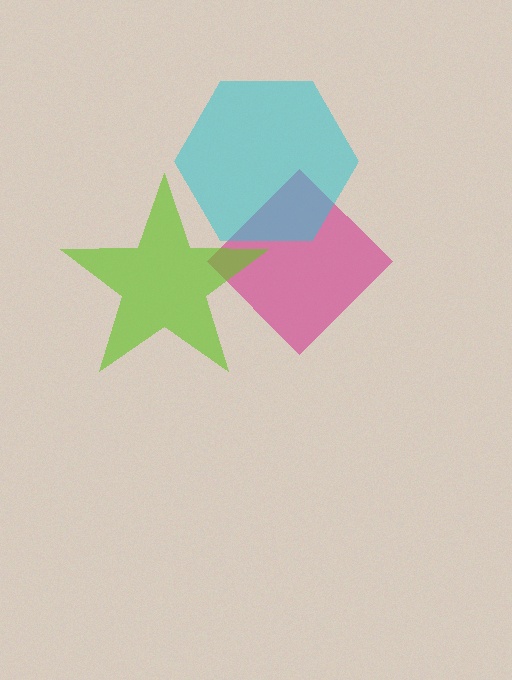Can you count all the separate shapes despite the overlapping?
Yes, there are 3 separate shapes.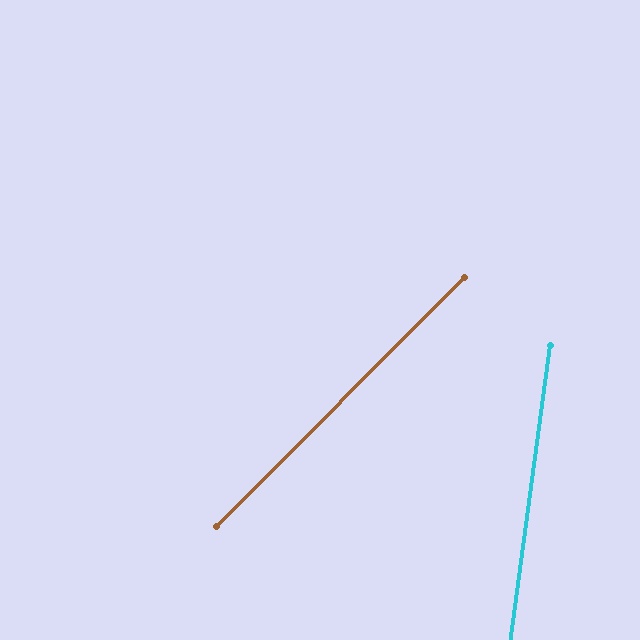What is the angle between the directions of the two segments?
Approximately 37 degrees.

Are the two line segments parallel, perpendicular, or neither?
Neither parallel nor perpendicular — they differ by about 37°.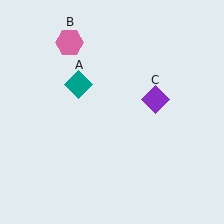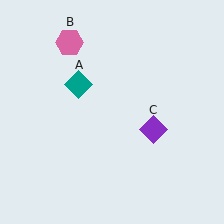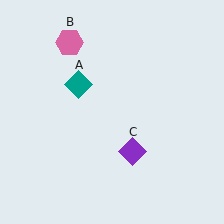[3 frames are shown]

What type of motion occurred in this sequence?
The purple diamond (object C) rotated clockwise around the center of the scene.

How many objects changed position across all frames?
1 object changed position: purple diamond (object C).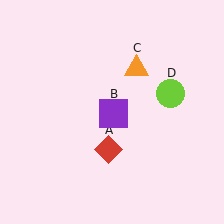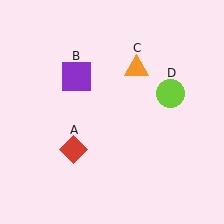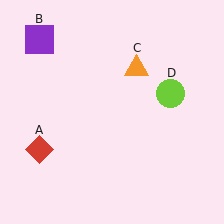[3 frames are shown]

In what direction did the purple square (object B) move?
The purple square (object B) moved up and to the left.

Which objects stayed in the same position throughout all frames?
Orange triangle (object C) and lime circle (object D) remained stationary.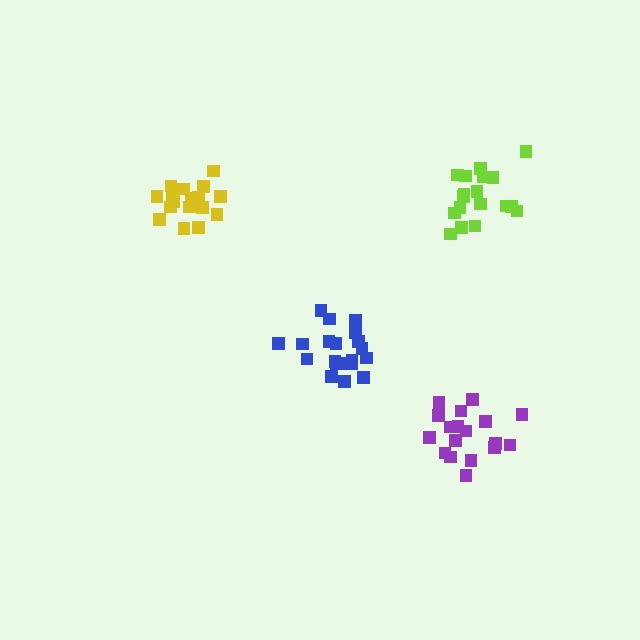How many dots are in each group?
Group 1: 18 dots, Group 2: 20 dots, Group 3: 17 dots, Group 4: 18 dots (73 total).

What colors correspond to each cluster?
The clusters are colored: purple, blue, yellow, lime.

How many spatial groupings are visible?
There are 4 spatial groupings.